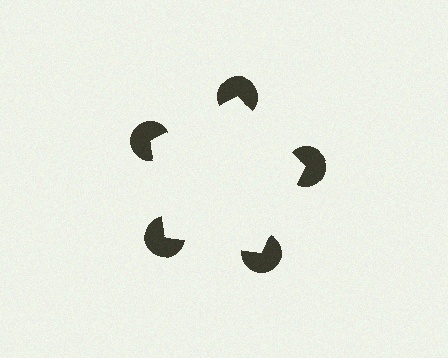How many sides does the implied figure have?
5 sides.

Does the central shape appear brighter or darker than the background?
It typically appears slightly brighter than the background, even though no actual brightness change is drawn.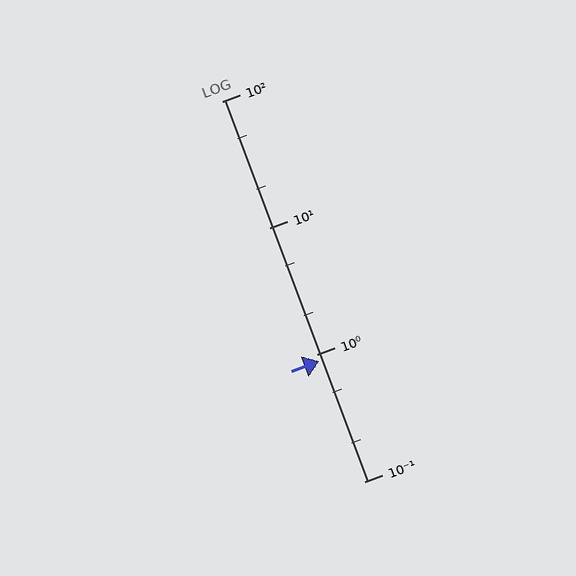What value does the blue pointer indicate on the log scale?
The pointer indicates approximately 0.89.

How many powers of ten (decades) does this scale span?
The scale spans 3 decades, from 0.1 to 100.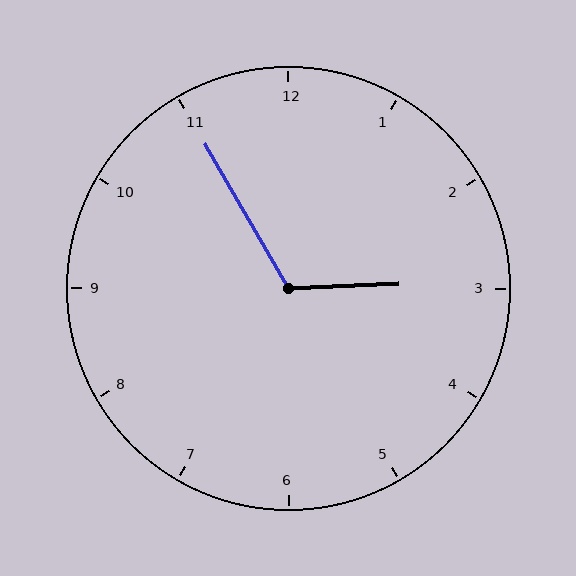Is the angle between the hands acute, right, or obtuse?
It is obtuse.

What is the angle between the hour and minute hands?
Approximately 118 degrees.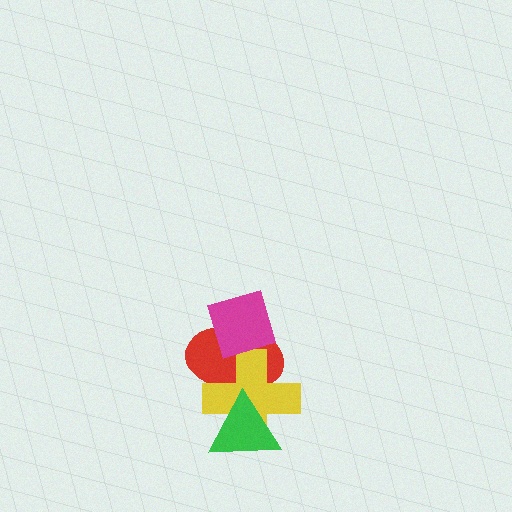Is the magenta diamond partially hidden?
No, no other shape covers it.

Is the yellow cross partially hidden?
Yes, it is partially covered by another shape.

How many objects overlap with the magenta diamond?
2 objects overlap with the magenta diamond.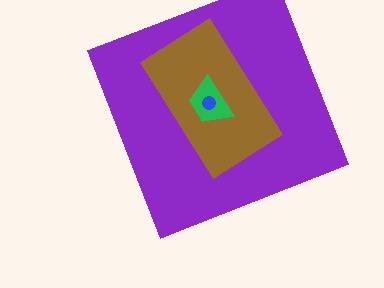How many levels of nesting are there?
4.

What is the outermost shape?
The purple square.